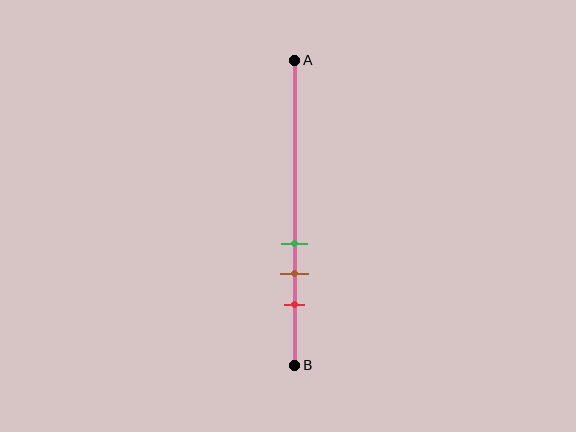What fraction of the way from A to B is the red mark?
The red mark is approximately 80% (0.8) of the way from A to B.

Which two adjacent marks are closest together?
The green and brown marks are the closest adjacent pair.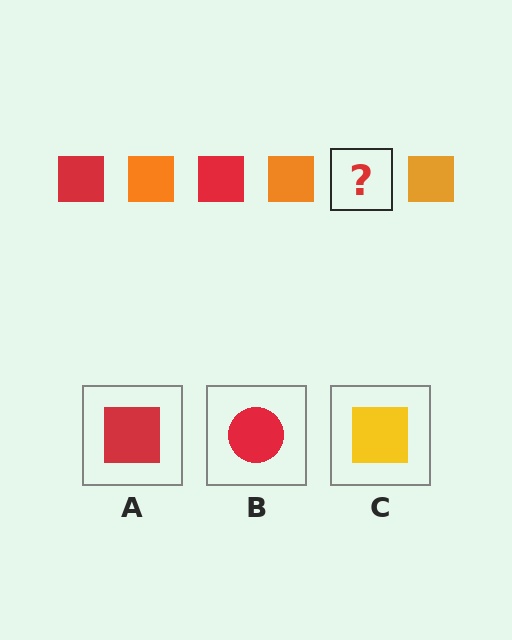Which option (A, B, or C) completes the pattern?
A.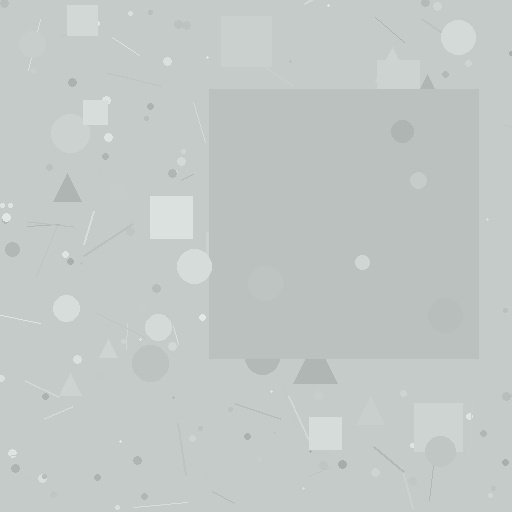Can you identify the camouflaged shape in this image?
The camouflaged shape is a square.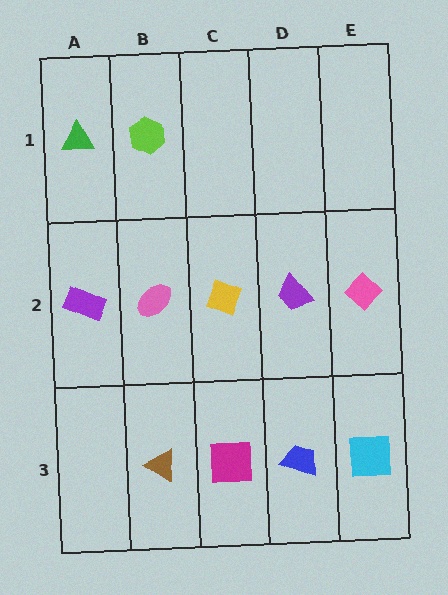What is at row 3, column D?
A blue trapezoid.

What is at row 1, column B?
A lime hexagon.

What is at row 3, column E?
A cyan square.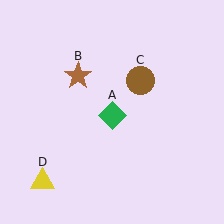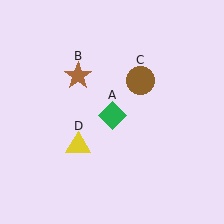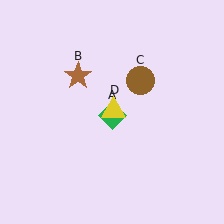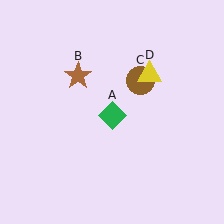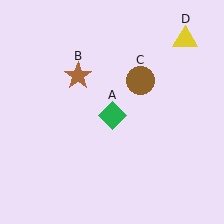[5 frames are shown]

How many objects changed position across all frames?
1 object changed position: yellow triangle (object D).